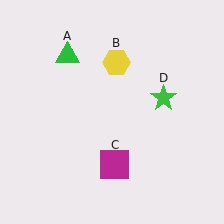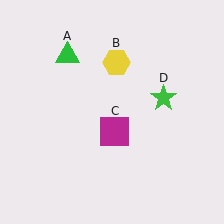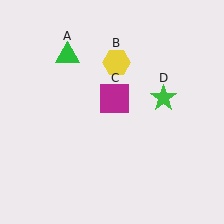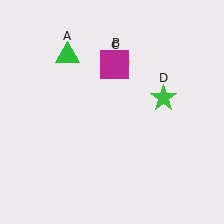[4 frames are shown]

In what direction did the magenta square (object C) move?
The magenta square (object C) moved up.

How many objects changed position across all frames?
1 object changed position: magenta square (object C).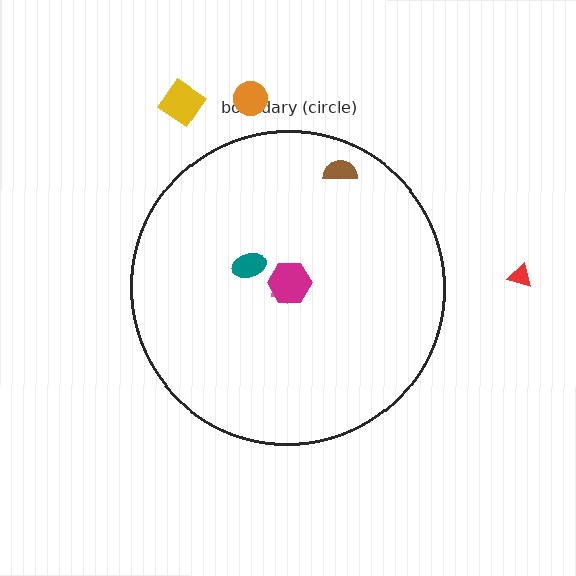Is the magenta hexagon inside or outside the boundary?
Inside.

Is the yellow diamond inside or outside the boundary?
Outside.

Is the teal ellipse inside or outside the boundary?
Inside.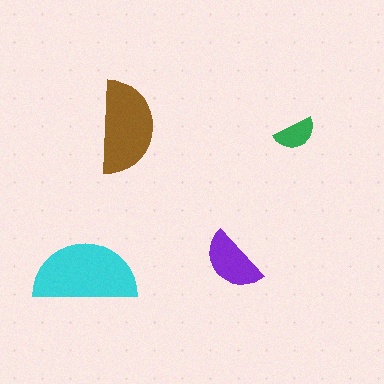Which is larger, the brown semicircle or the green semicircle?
The brown one.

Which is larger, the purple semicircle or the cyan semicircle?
The cyan one.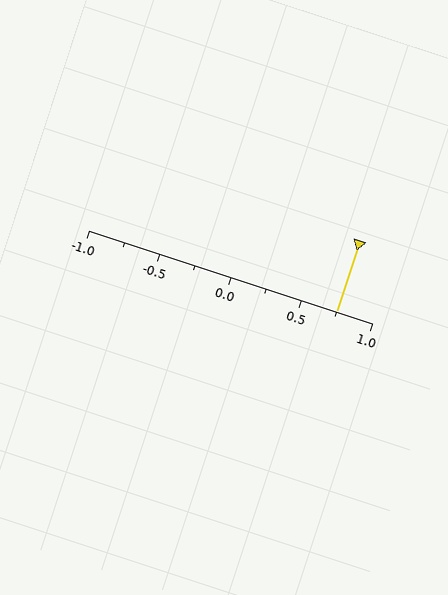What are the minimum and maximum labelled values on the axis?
The axis runs from -1.0 to 1.0.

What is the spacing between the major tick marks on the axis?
The major ticks are spaced 0.5 apart.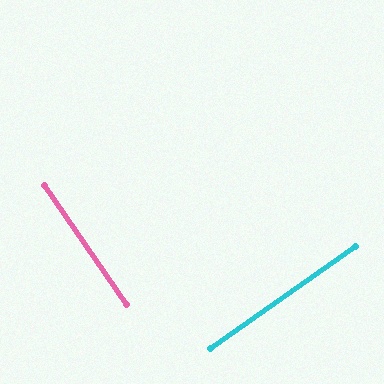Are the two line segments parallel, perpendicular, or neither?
Perpendicular — they meet at approximately 90°.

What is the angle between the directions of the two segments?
Approximately 90 degrees.